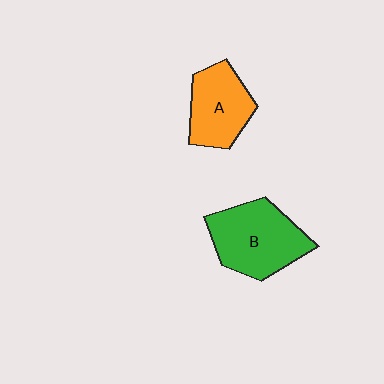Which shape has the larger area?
Shape B (green).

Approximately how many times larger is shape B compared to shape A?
Approximately 1.3 times.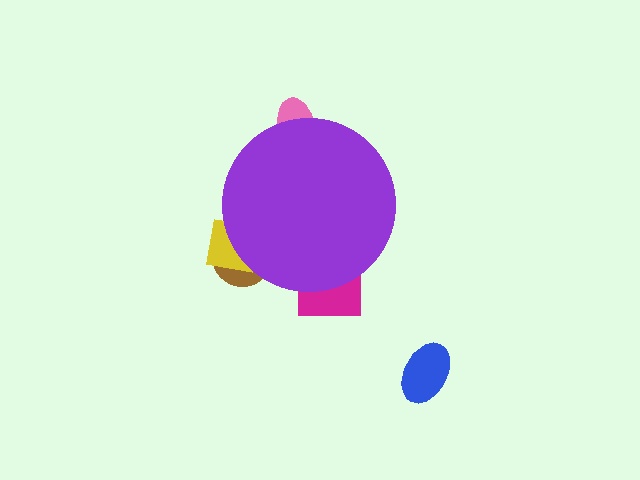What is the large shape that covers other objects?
A purple circle.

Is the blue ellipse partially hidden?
No, the blue ellipse is fully visible.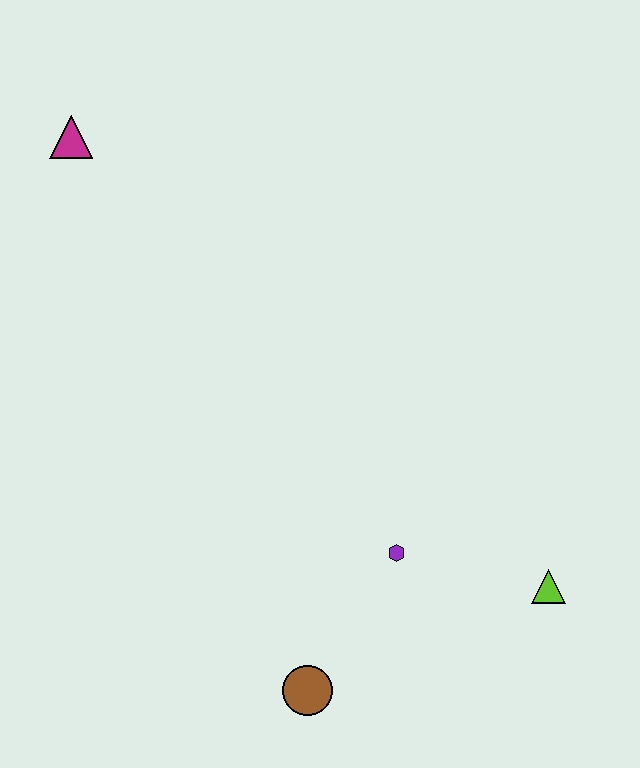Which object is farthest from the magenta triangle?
The lime triangle is farthest from the magenta triangle.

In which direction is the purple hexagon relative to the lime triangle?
The purple hexagon is to the left of the lime triangle.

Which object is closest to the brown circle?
The purple hexagon is closest to the brown circle.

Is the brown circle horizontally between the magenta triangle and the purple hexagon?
Yes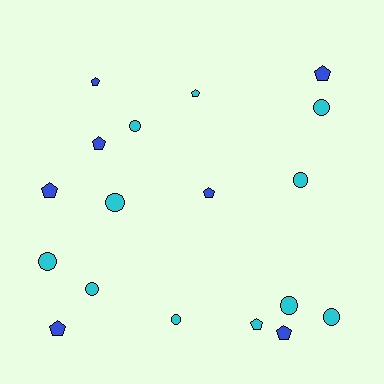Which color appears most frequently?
Cyan, with 11 objects.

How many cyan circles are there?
There are 9 cyan circles.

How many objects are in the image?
There are 18 objects.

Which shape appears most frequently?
Circle, with 9 objects.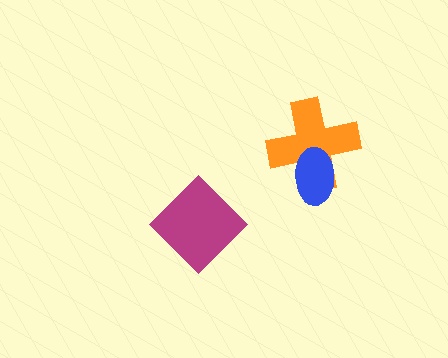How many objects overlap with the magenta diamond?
0 objects overlap with the magenta diamond.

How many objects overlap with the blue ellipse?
1 object overlaps with the blue ellipse.